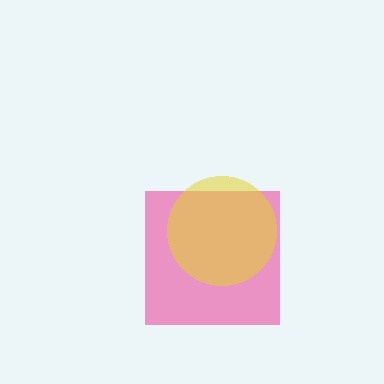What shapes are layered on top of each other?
The layered shapes are: a pink square, a yellow circle.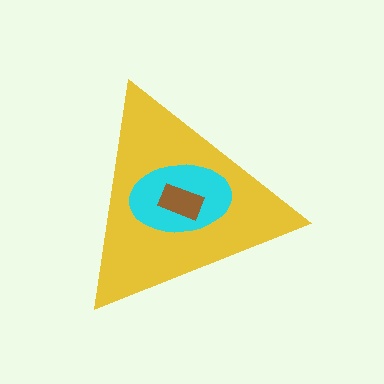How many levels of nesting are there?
3.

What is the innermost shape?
The brown rectangle.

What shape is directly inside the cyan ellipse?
The brown rectangle.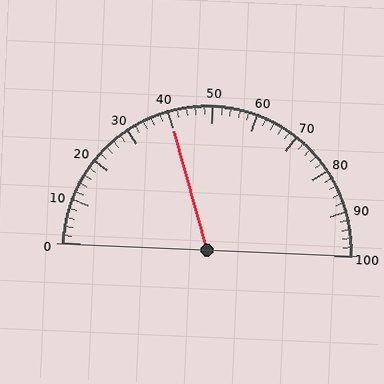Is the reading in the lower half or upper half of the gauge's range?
The reading is in the lower half of the range (0 to 100).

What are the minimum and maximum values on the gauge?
The gauge ranges from 0 to 100.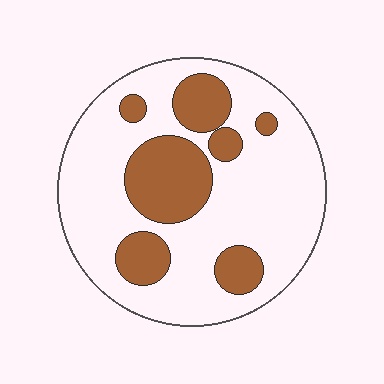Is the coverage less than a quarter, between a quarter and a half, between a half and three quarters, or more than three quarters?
Between a quarter and a half.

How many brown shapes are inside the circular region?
7.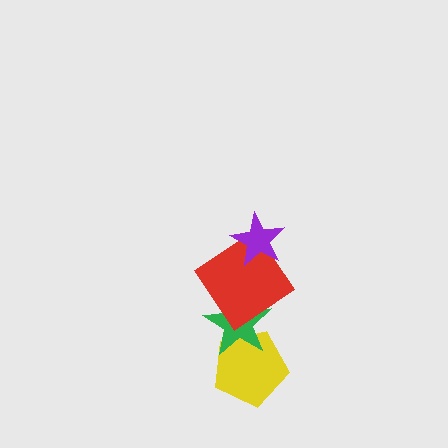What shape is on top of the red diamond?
The purple star is on top of the red diamond.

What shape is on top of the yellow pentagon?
The green star is on top of the yellow pentagon.